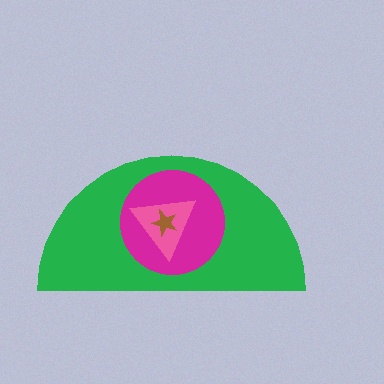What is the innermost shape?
The brown star.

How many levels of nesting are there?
4.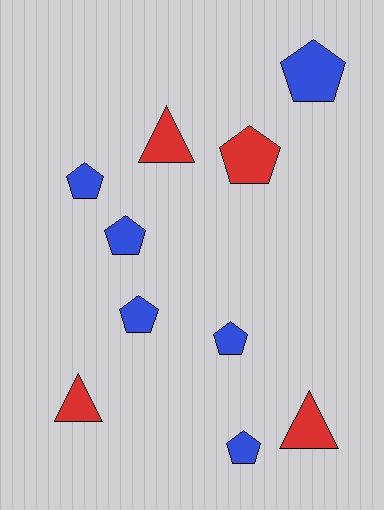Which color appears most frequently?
Blue, with 6 objects.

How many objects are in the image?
There are 10 objects.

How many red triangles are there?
There are 3 red triangles.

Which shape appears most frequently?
Pentagon, with 7 objects.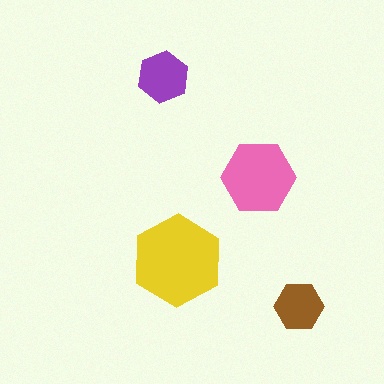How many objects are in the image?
There are 4 objects in the image.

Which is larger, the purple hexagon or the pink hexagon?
The pink one.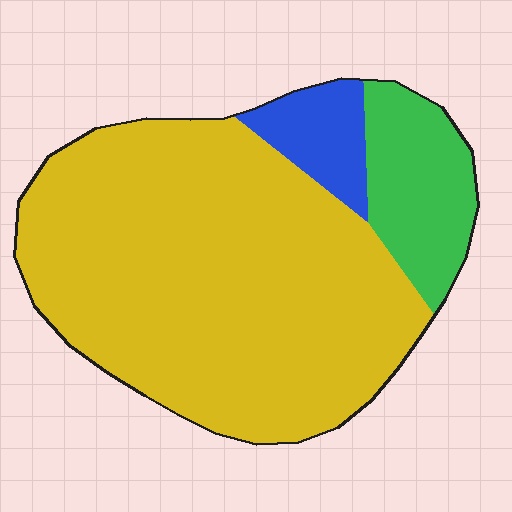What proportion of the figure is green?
Green covers about 15% of the figure.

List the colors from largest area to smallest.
From largest to smallest: yellow, green, blue.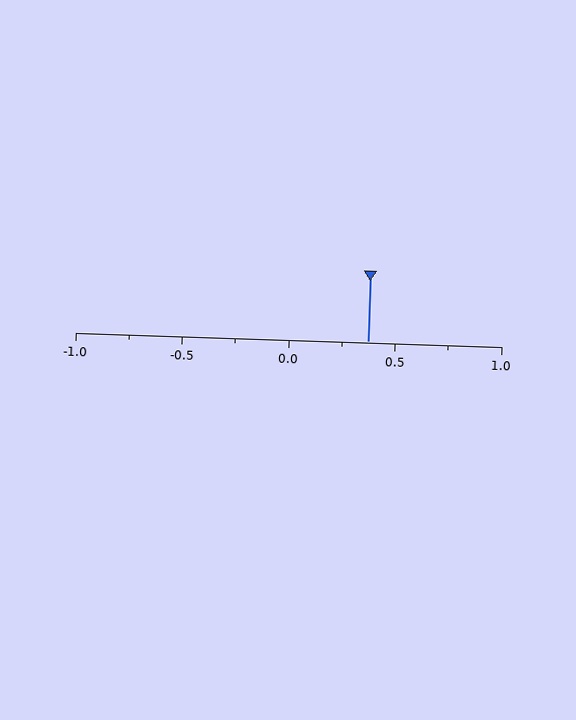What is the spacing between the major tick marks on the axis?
The major ticks are spaced 0.5 apart.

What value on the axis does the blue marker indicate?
The marker indicates approximately 0.38.